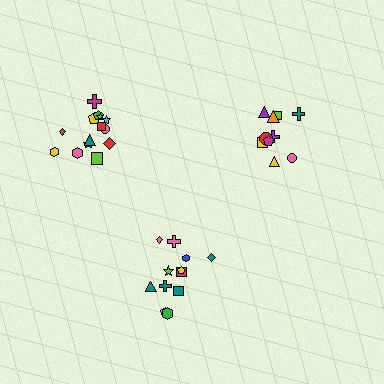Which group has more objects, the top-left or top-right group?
The top-left group.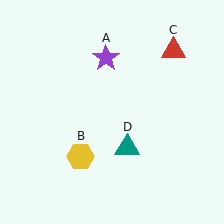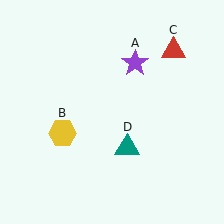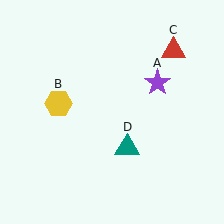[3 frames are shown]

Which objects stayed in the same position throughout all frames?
Red triangle (object C) and teal triangle (object D) remained stationary.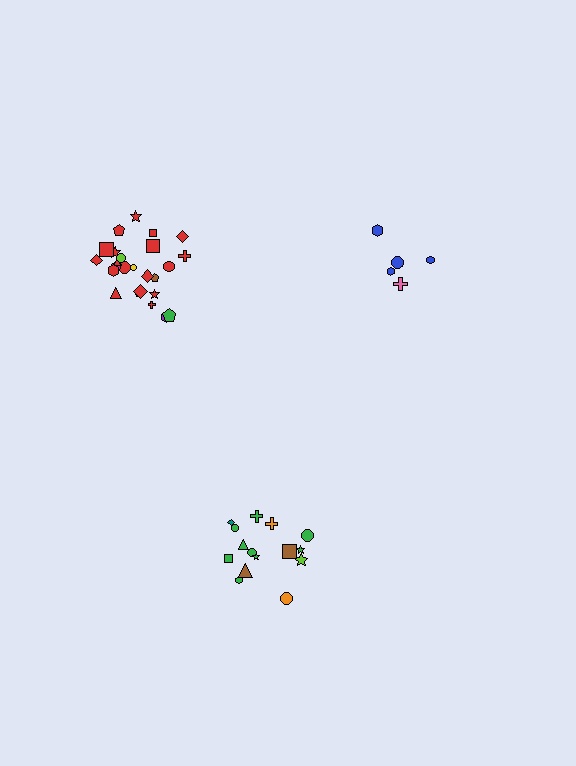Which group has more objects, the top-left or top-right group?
The top-left group.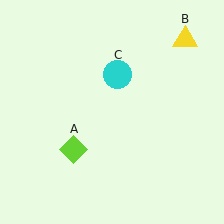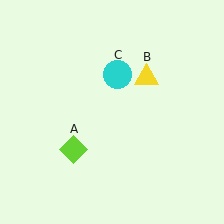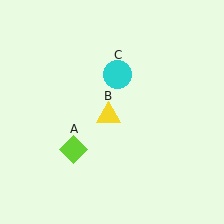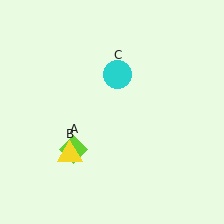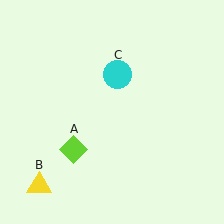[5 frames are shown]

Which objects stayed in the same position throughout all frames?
Lime diamond (object A) and cyan circle (object C) remained stationary.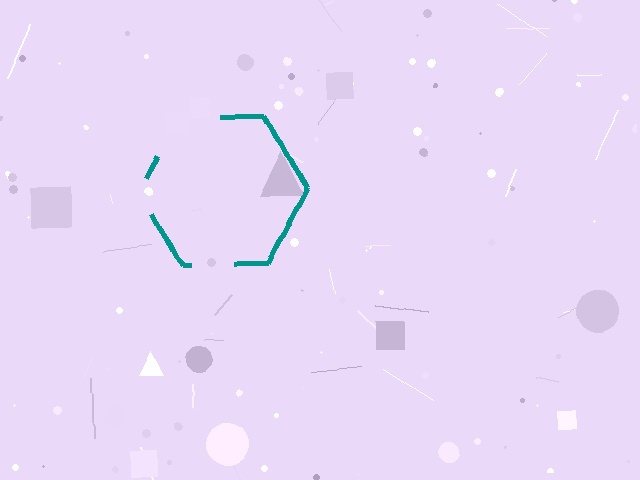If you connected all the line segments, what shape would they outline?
They would outline a hexagon.